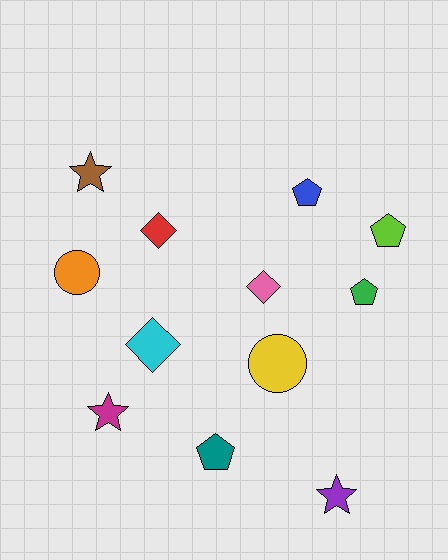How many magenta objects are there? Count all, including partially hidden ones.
There is 1 magenta object.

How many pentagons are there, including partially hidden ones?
There are 4 pentagons.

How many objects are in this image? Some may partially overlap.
There are 12 objects.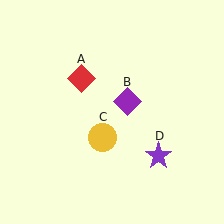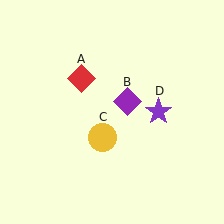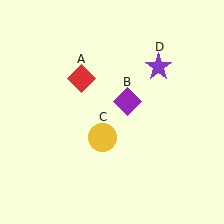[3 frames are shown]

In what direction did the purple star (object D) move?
The purple star (object D) moved up.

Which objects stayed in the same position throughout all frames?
Red diamond (object A) and purple diamond (object B) and yellow circle (object C) remained stationary.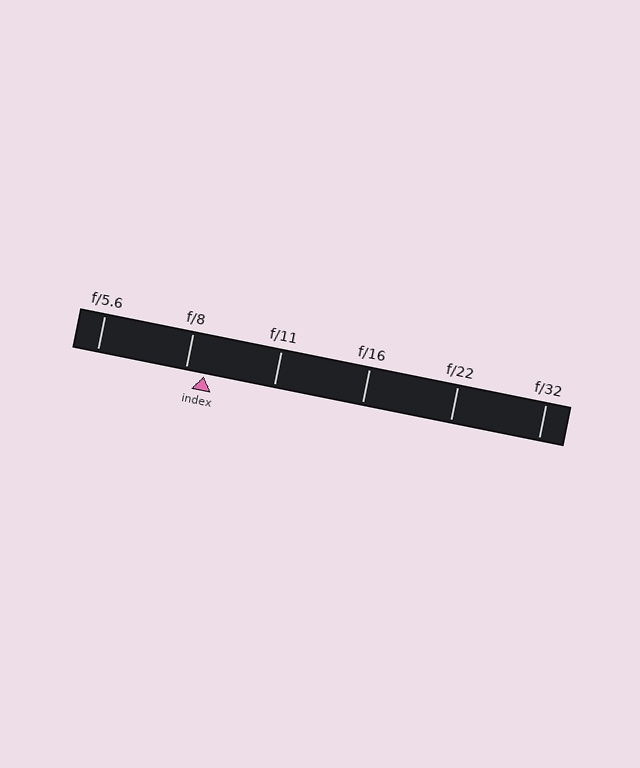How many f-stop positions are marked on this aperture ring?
There are 6 f-stop positions marked.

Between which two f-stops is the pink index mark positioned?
The index mark is between f/8 and f/11.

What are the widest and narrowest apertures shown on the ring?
The widest aperture shown is f/5.6 and the narrowest is f/32.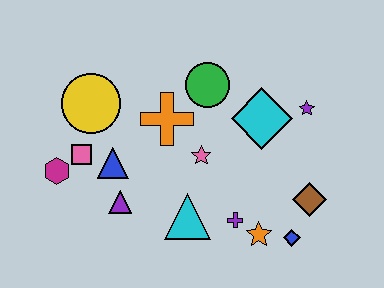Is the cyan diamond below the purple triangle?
No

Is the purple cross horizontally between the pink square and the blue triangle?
No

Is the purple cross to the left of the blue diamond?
Yes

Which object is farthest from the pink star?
The magenta hexagon is farthest from the pink star.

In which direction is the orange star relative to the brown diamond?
The orange star is to the left of the brown diamond.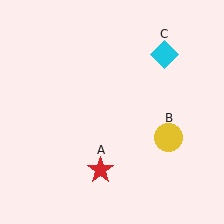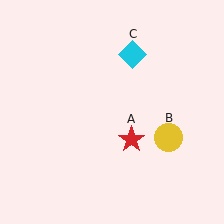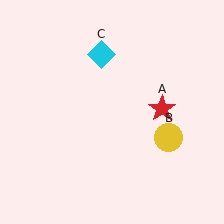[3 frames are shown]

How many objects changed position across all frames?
2 objects changed position: red star (object A), cyan diamond (object C).